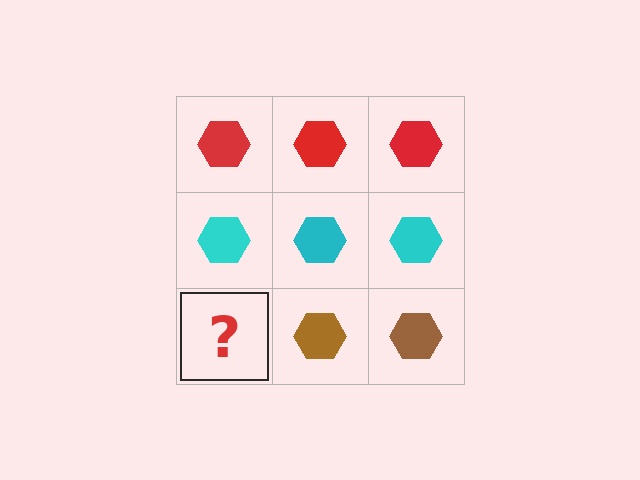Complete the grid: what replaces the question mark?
The question mark should be replaced with a brown hexagon.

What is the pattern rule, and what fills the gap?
The rule is that each row has a consistent color. The gap should be filled with a brown hexagon.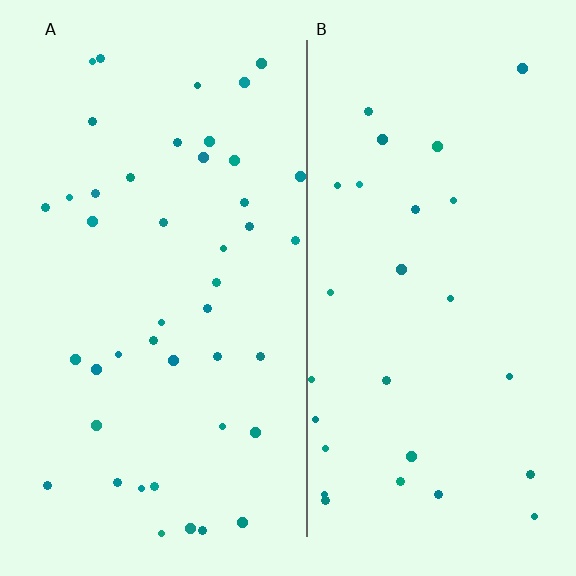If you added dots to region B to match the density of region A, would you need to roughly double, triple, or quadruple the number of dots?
Approximately double.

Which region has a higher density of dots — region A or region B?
A (the left).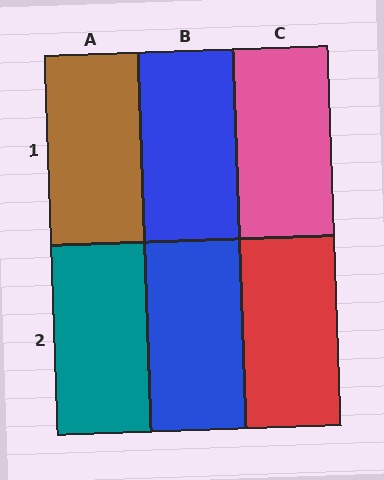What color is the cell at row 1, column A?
Brown.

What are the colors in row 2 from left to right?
Teal, blue, red.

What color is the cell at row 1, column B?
Blue.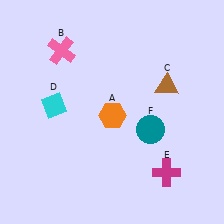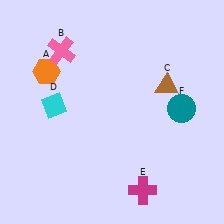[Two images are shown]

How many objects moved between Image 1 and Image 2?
3 objects moved between the two images.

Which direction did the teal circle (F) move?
The teal circle (F) moved right.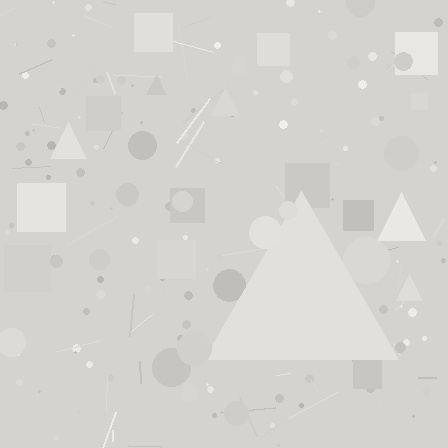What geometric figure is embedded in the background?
A triangle is embedded in the background.